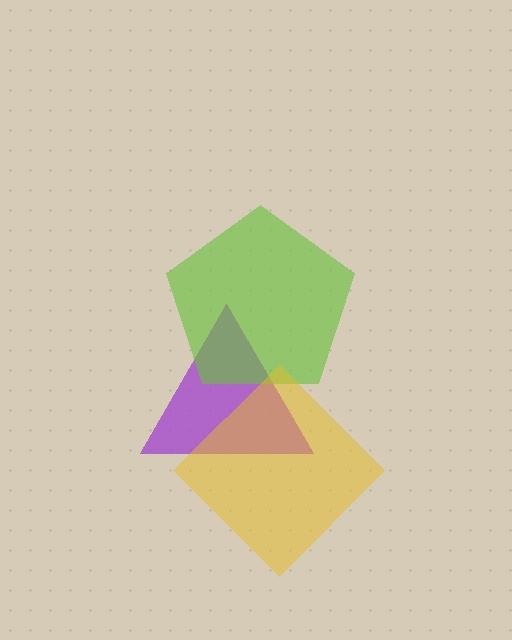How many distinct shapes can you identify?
There are 3 distinct shapes: a purple triangle, a lime pentagon, a yellow diamond.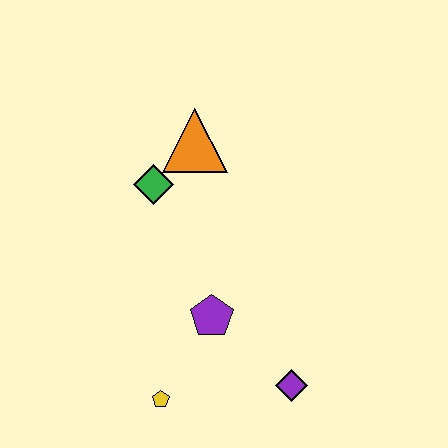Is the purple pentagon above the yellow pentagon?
Yes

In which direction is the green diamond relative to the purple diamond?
The green diamond is above the purple diamond.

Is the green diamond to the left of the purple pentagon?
Yes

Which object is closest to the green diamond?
The orange triangle is closest to the green diamond.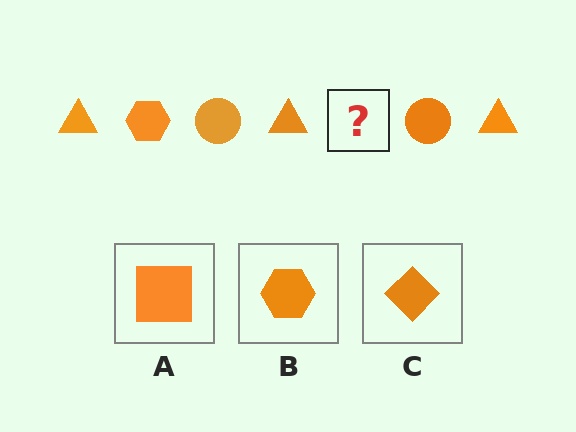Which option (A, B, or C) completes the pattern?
B.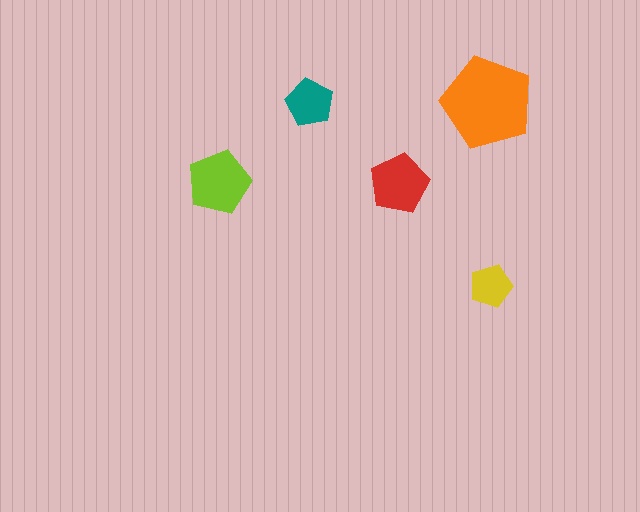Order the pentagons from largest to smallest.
the orange one, the lime one, the red one, the teal one, the yellow one.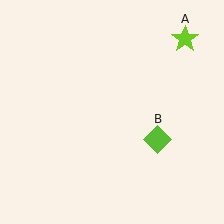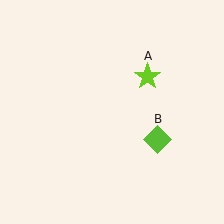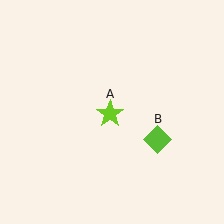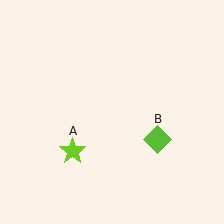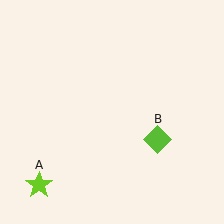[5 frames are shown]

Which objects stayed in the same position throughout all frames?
Lime diamond (object B) remained stationary.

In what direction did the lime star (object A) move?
The lime star (object A) moved down and to the left.